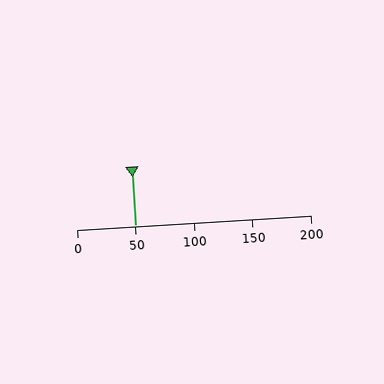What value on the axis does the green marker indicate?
The marker indicates approximately 50.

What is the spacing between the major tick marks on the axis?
The major ticks are spaced 50 apart.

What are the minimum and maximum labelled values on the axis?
The axis runs from 0 to 200.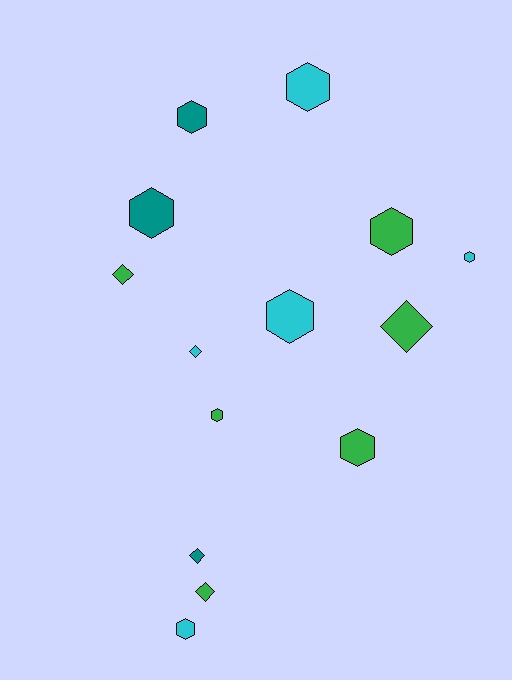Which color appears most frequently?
Green, with 6 objects.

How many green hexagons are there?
There are 3 green hexagons.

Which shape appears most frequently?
Hexagon, with 9 objects.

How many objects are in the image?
There are 14 objects.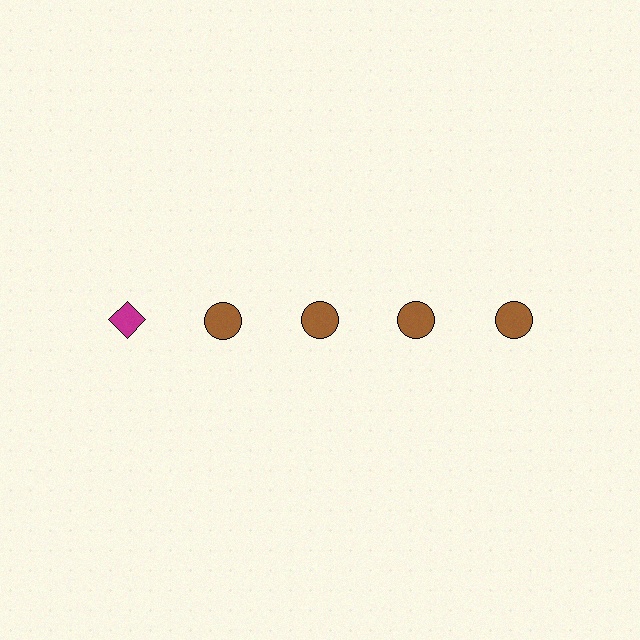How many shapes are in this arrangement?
There are 5 shapes arranged in a grid pattern.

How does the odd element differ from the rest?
It differs in both color (magenta instead of brown) and shape (diamond instead of circle).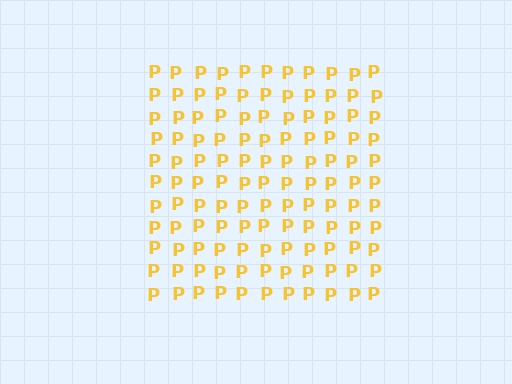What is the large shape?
The large shape is a square.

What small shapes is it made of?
It is made of small letter P's.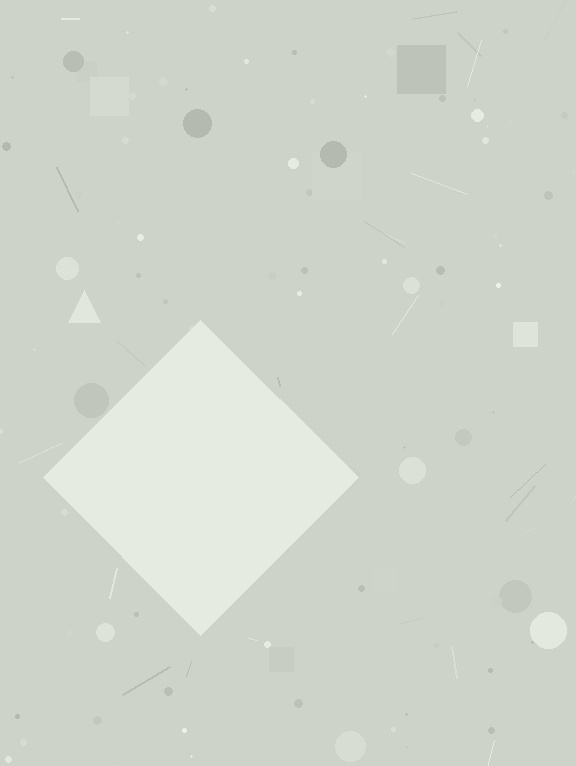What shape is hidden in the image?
A diamond is hidden in the image.